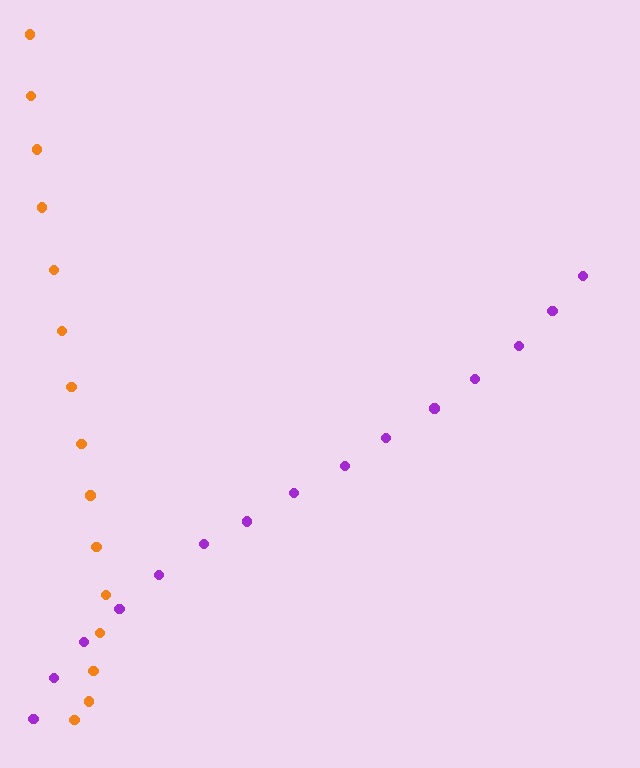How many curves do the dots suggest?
There are 2 distinct paths.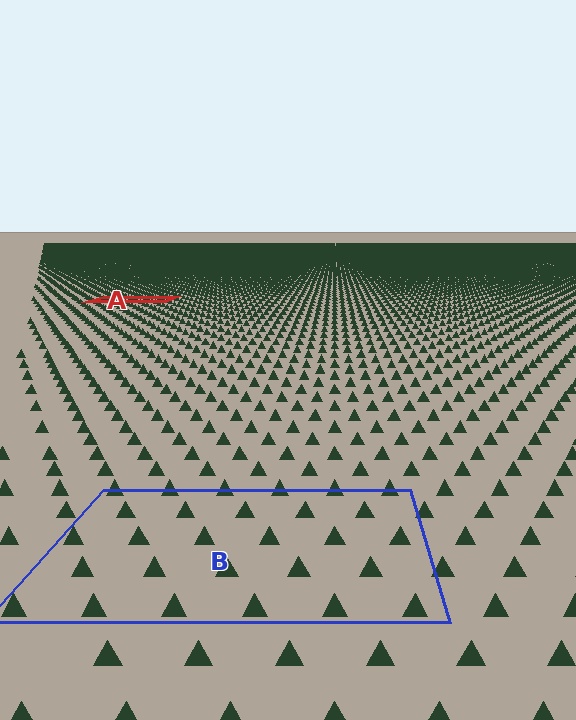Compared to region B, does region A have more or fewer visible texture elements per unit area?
Region A has more texture elements per unit area — they are packed more densely because it is farther away.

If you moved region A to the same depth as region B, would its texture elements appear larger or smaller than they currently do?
They would appear larger. At a closer depth, the same texture elements are projected at a bigger on-screen size.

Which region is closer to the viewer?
Region B is closer. The texture elements there are larger and more spread out.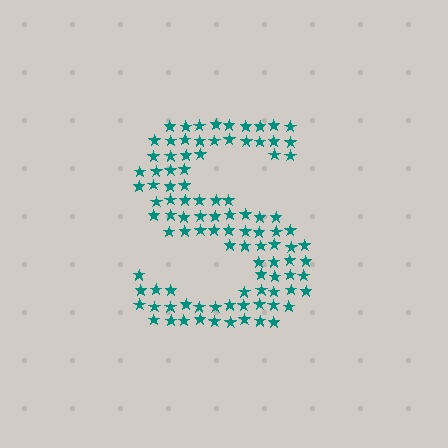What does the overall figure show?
The overall figure shows the letter S.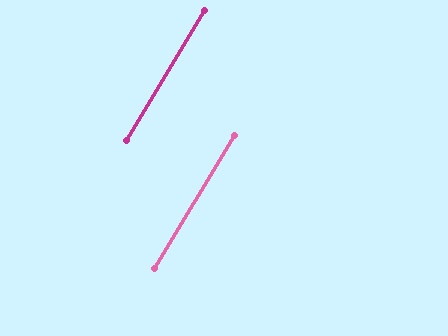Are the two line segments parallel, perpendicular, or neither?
Parallel — their directions differ by only 0.0°.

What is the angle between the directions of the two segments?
Approximately 0 degrees.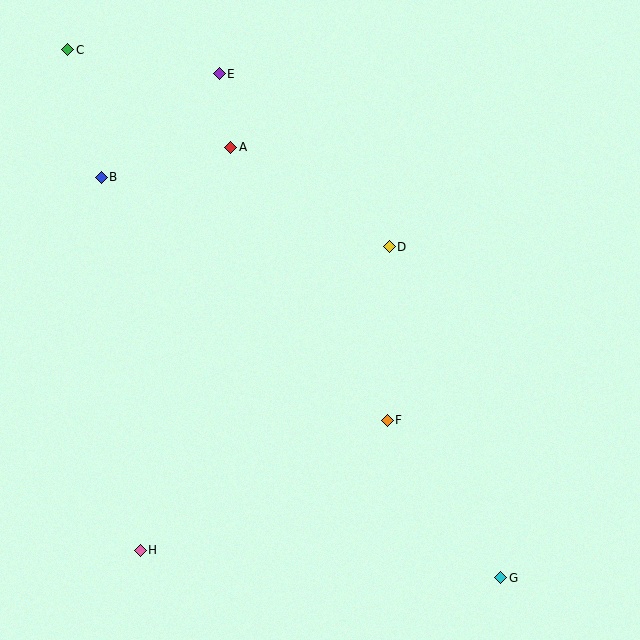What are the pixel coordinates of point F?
Point F is at (387, 420).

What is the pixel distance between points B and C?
The distance between B and C is 132 pixels.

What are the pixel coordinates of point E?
Point E is at (219, 74).